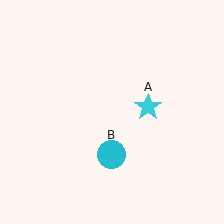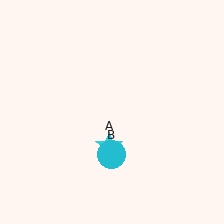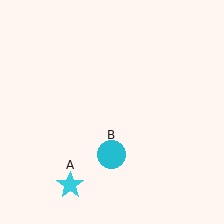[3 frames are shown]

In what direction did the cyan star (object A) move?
The cyan star (object A) moved down and to the left.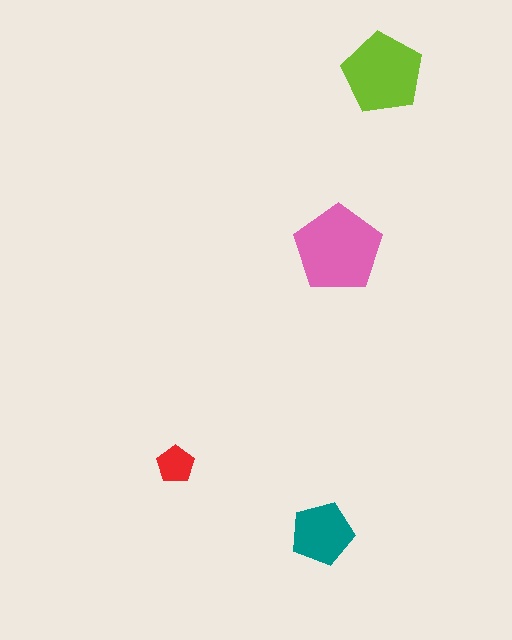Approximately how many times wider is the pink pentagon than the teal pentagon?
About 1.5 times wider.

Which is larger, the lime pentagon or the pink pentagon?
The pink one.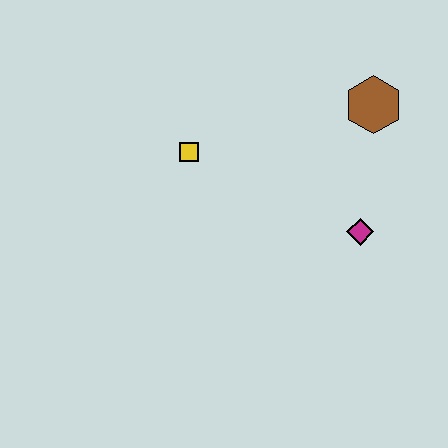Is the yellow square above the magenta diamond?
Yes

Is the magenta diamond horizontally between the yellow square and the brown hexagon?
Yes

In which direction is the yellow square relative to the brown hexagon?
The yellow square is to the left of the brown hexagon.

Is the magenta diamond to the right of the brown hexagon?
No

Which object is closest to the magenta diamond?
The brown hexagon is closest to the magenta diamond.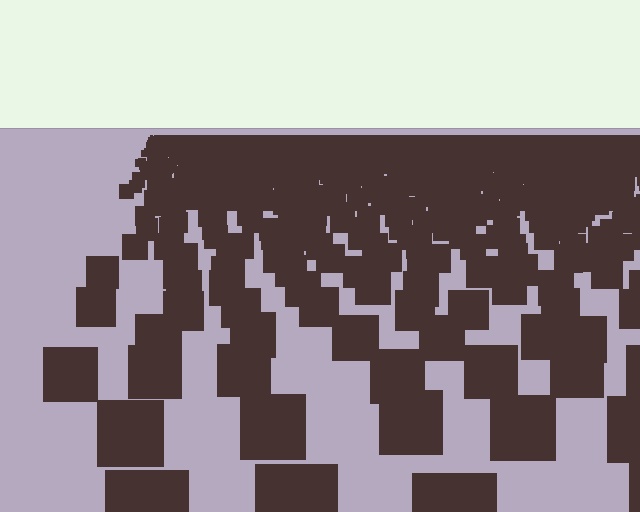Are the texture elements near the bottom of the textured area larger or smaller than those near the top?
Larger. Near the bottom, elements are closer to the viewer and appear at a bigger on-screen size.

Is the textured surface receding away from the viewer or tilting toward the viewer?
The surface is receding away from the viewer. Texture elements get smaller and denser toward the top.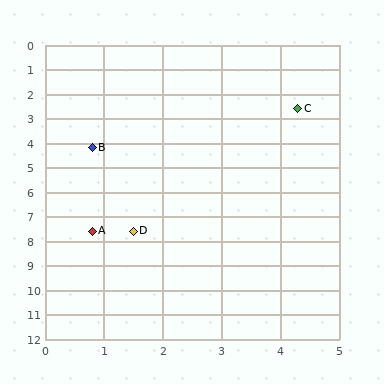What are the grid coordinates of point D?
Point D is at approximately (1.5, 7.6).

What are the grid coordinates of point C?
Point C is at approximately (4.3, 2.6).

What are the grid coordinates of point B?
Point B is at approximately (0.8, 4.2).